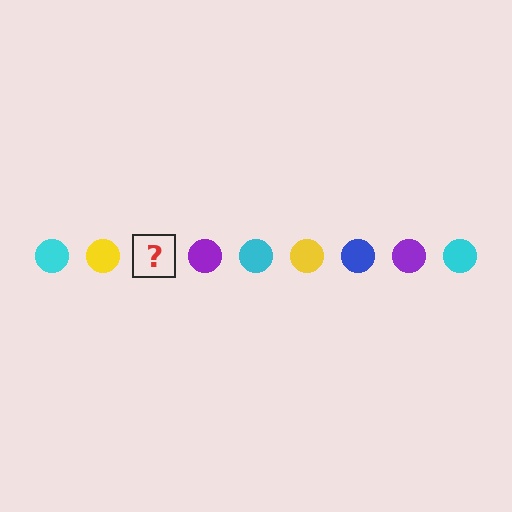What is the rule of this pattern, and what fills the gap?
The rule is that the pattern cycles through cyan, yellow, blue, purple circles. The gap should be filled with a blue circle.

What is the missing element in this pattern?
The missing element is a blue circle.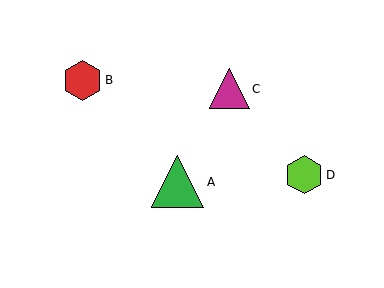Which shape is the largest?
The green triangle (labeled A) is the largest.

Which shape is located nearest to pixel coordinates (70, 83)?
The red hexagon (labeled B) at (82, 80) is nearest to that location.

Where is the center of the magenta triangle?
The center of the magenta triangle is at (230, 89).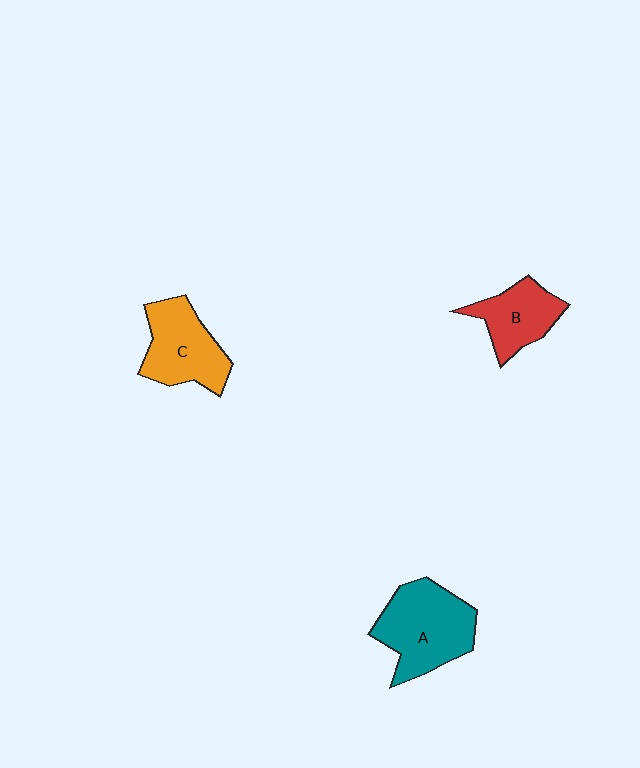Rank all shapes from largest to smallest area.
From largest to smallest: A (teal), C (orange), B (red).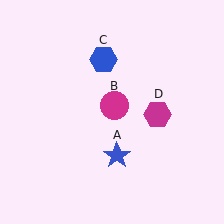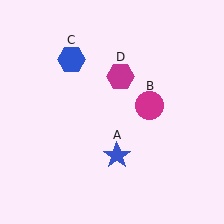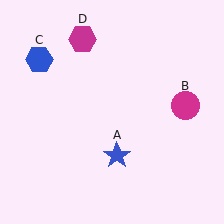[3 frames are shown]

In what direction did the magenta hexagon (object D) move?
The magenta hexagon (object D) moved up and to the left.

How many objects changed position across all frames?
3 objects changed position: magenta circle (object B), blue hexagon (object C), magenta hexagon (object D).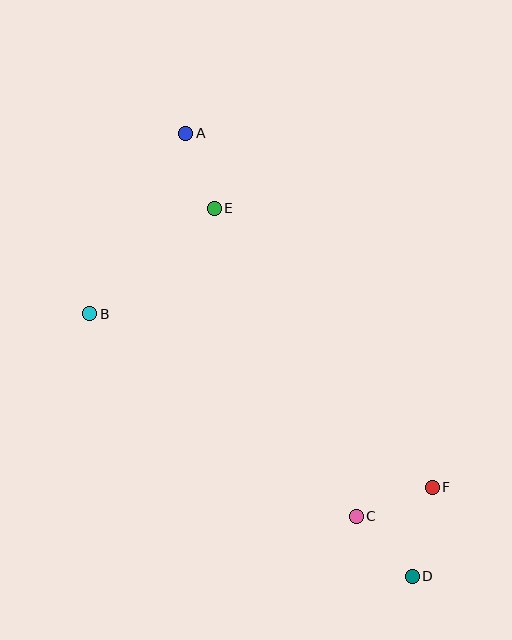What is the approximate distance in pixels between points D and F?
The distance between D and F is approximately 91 pixels.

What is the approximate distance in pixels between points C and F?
The distance between C and F is approximately 81 pixels.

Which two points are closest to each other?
Points A and E are closest to each other.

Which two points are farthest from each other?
Points A and D are farthest from each other.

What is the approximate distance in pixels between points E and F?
The distance between E and F is approximately 354 pixels.